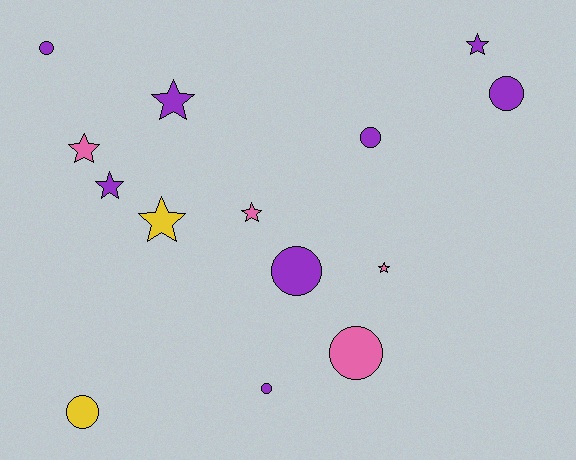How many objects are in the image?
There are 14 objects.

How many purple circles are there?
There are 5 purple circles.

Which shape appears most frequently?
Star, with 7 objects.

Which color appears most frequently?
Purple, with 8 objects.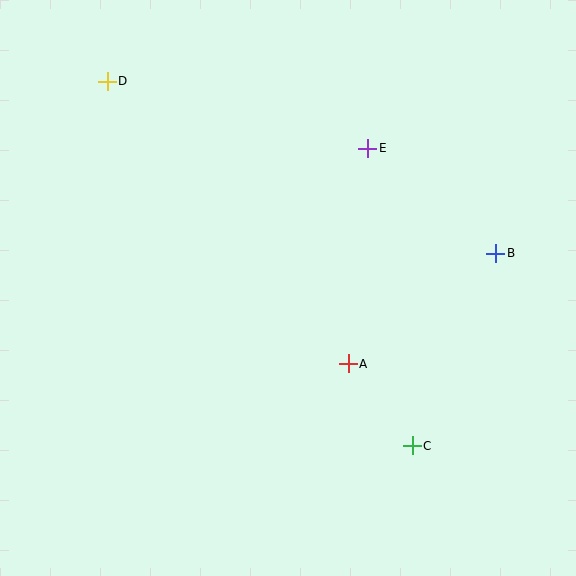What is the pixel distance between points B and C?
The distance between B and C is 210 pixels.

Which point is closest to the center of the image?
Point A at (348, 364) is closest to the center.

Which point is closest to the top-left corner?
Point D is closest to the top-left corner.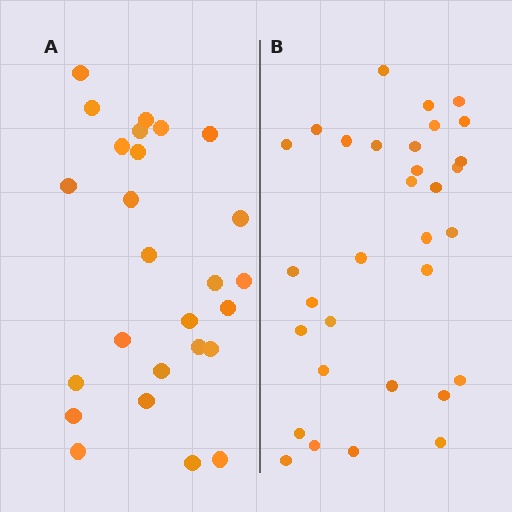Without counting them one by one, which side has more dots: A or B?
Region B (the right region) has more dots.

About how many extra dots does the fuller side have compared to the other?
Region B has about 6 more dots than region A.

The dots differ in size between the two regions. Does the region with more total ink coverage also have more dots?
No. Region A has more total ink coverage because its dots are larger, but region B actually contains more individual dots. Total area can be misleading — the number of items is what matters here.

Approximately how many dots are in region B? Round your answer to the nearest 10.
About 30 dots. (The exact count is 32, which rounds to 30.)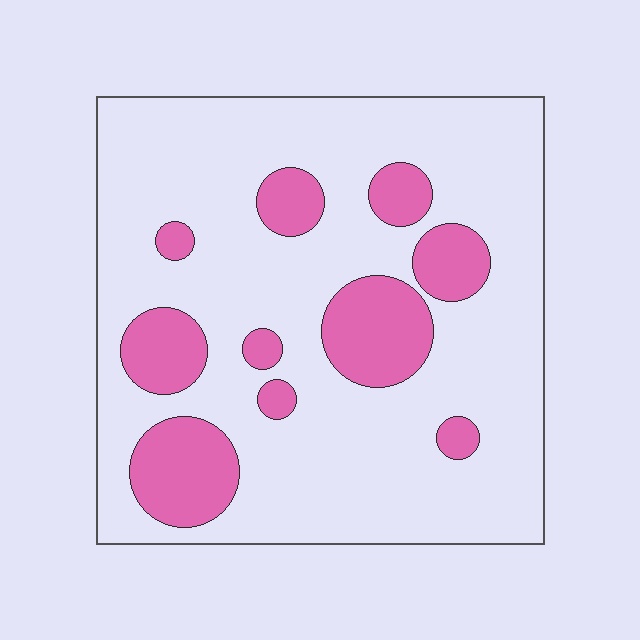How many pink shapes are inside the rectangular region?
10.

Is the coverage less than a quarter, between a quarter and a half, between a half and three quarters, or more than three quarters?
Less than a quarter.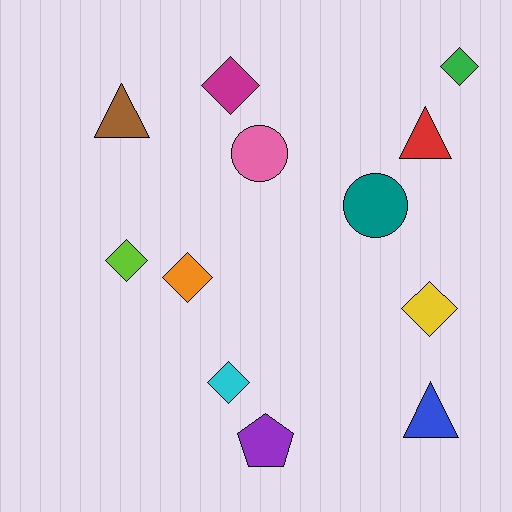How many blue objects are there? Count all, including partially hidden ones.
There is 1 blue object.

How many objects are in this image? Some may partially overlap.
There are 12 objects.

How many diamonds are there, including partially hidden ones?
There are 6 diamonds.